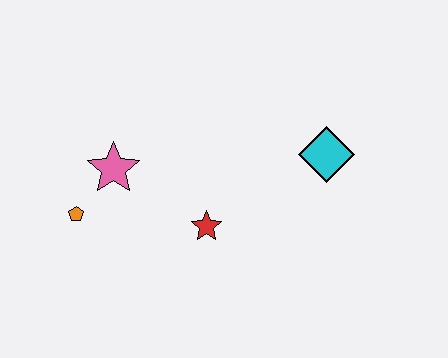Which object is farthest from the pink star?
The cyan diamond is farthest from the pink star.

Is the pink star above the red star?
Yes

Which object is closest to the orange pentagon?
The pink star is closest to the orange pentagon.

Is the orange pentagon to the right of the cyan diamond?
No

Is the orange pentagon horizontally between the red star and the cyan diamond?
No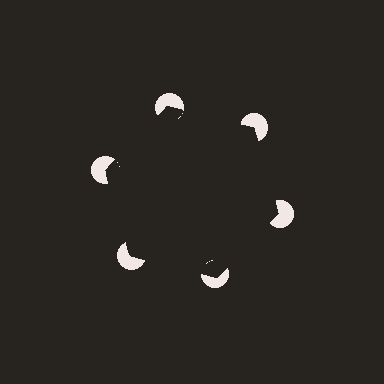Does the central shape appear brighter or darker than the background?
It typically appears slightly darker than the background, even though no actual brightness change is drawn.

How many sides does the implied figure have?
6 sides.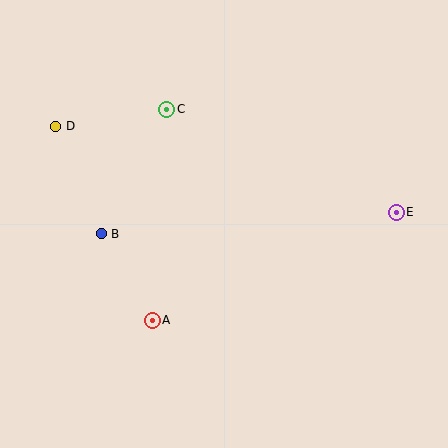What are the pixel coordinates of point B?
Point B is at (101, 234).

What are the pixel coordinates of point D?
Point D is at (56, 126).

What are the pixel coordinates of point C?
Point C is at (167, 109).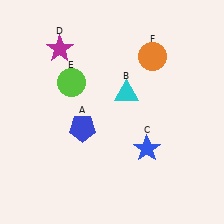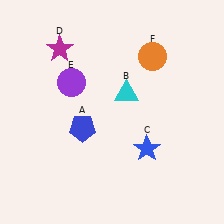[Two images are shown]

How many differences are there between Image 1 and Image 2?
There is 1 difference between the two images.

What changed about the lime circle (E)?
In Image 1, E is lime. In Image 2, it changed to purple.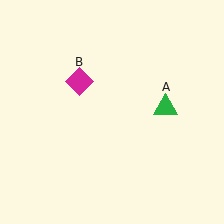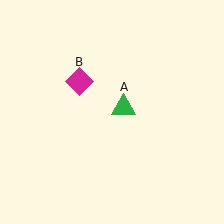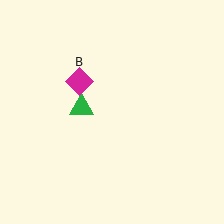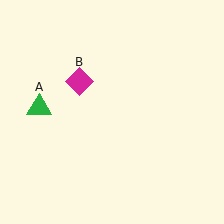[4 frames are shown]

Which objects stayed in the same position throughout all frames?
Magenta diamond (object B) remained stationary.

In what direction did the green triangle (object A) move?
The green triangle (object A) moved left.